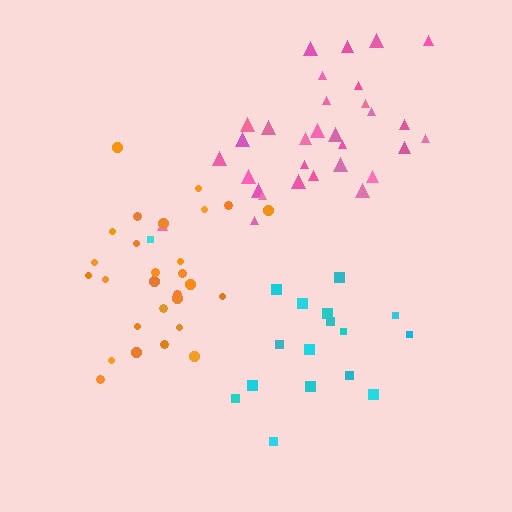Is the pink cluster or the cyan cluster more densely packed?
Pink.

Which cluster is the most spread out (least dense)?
Cyan.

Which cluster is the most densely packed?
Orange.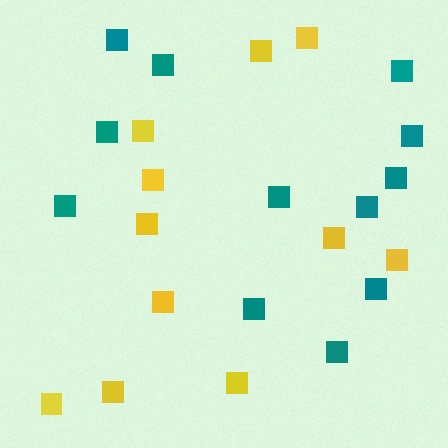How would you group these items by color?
There are 2 groups: one group of yellow squares (11) and one group of teal squares (12).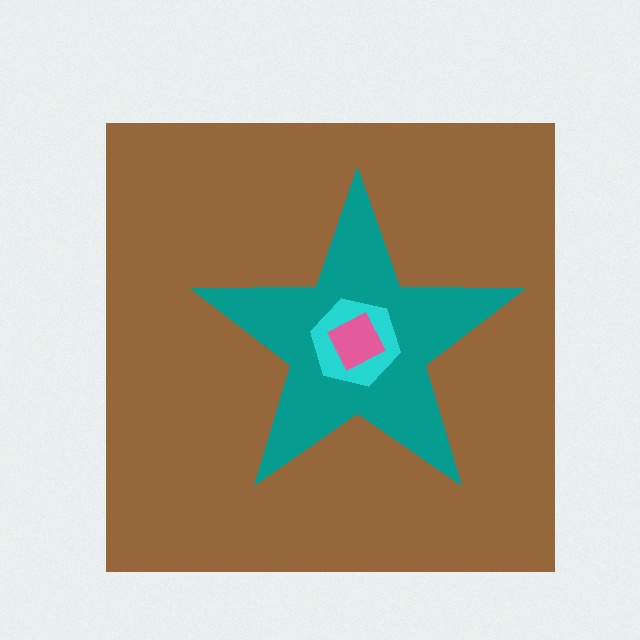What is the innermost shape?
The pink diamond.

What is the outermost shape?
The brown square.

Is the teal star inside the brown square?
Yes.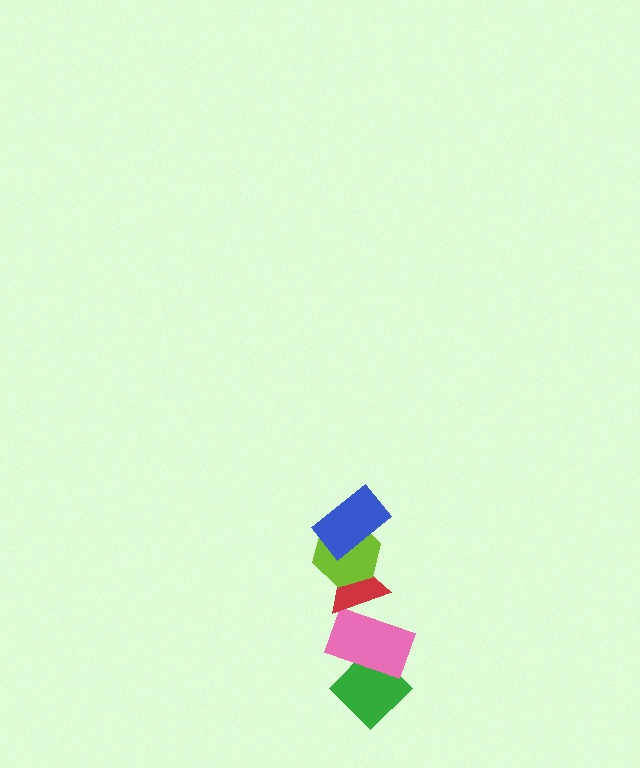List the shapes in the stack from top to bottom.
From top to bottom: the blue rectangle, the lime hexagon, the red triangle, the pink rectangle, the green diamond.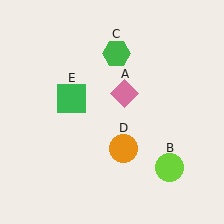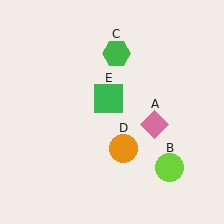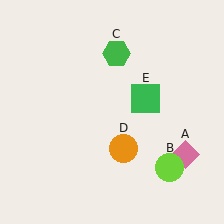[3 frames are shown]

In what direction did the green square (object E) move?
The green square (object E) moved right.